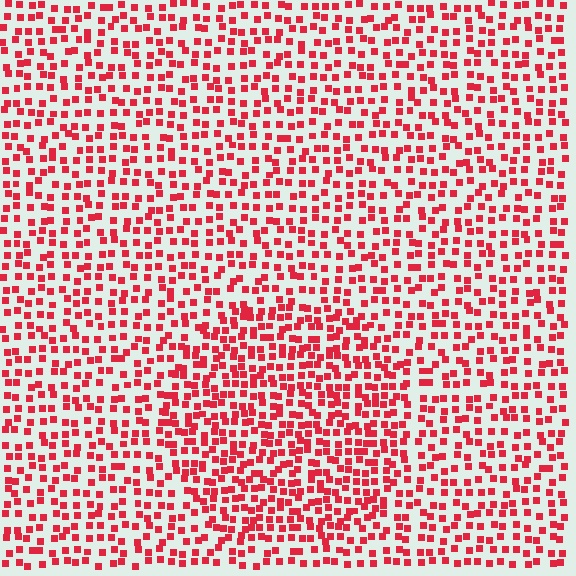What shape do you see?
I see a circle.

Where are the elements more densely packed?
The elements are more densely packed inside the circle boundary.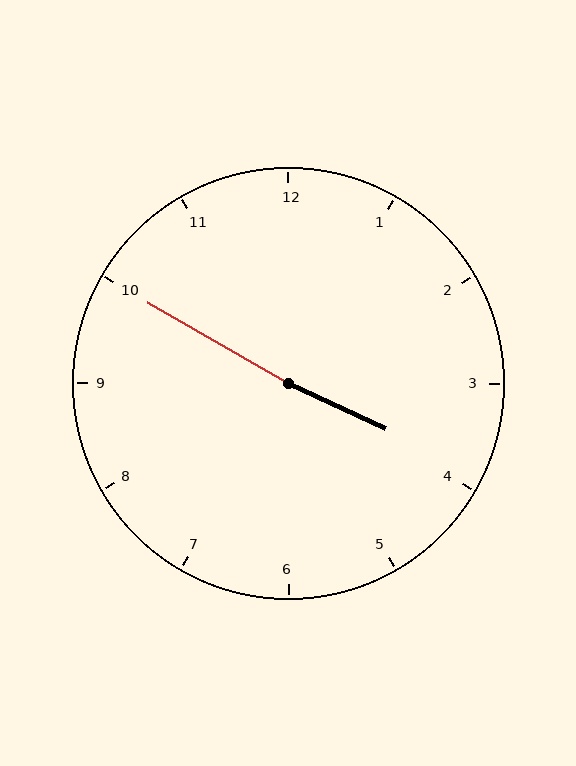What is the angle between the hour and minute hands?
Approximately 175 degrees.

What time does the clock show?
3:50.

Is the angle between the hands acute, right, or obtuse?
It is obtuse.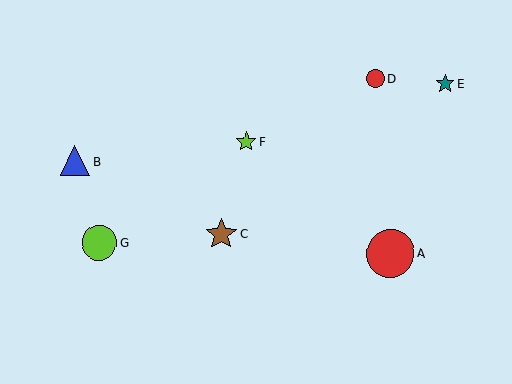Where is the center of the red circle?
The center of the red circle is at (390, 254).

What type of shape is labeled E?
Shape E is a teal star.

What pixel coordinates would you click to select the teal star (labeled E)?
Click at (445, 83) to select the teal star E.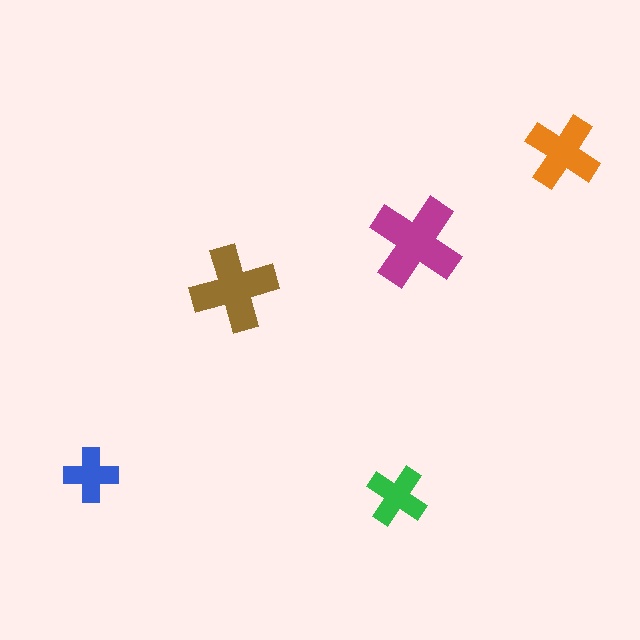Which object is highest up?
The orange cross is topmost.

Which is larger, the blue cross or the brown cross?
The brown one.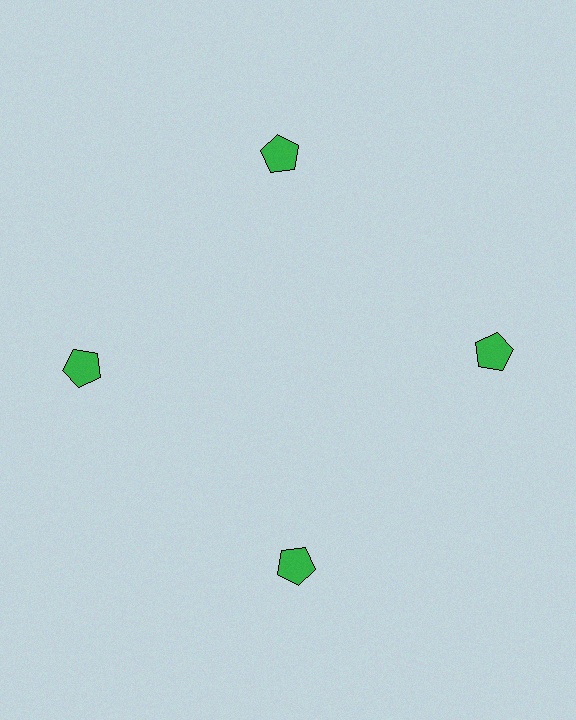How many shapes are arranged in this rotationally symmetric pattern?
There are 4 shapes, arranged in 4 groups of 1.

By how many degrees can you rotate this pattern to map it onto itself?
The pattern maps onto itself every 90 degrees of rotation.